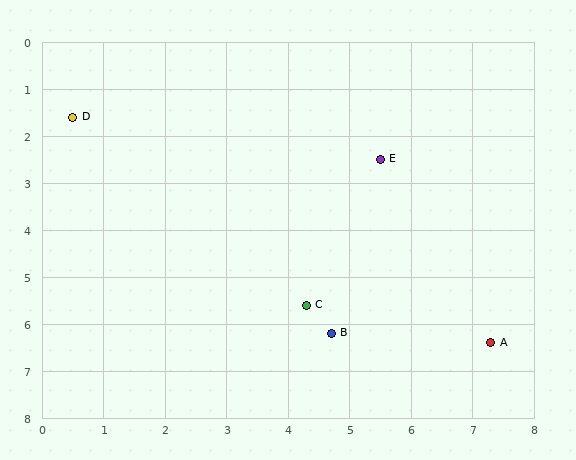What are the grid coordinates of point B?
Point B is at approximately (4.7, 6.2).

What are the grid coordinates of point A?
Point A is at approximately (7.3, 6.4).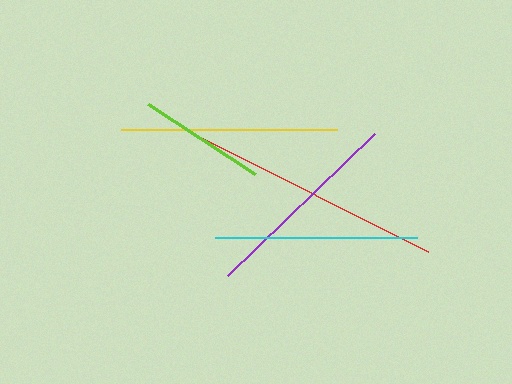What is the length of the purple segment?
The purple segment is approximately 205 pixels long.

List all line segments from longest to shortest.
From longest to shortest: red, yellow, purple, cyan, lime.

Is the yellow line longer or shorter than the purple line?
The yellow line is longer than the purple line.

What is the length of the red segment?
The red segment is approximately 252 pixels long.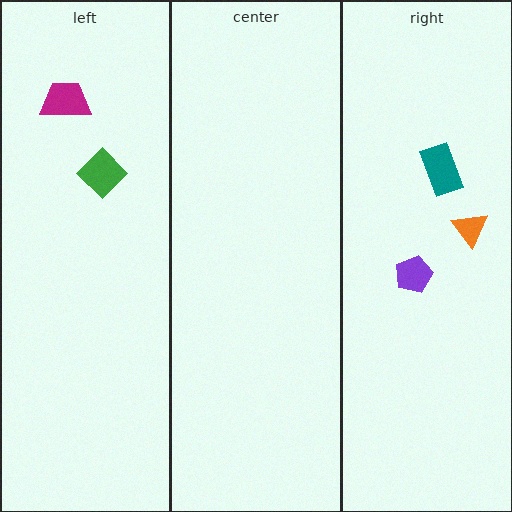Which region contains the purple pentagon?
The right region.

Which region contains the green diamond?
The left region.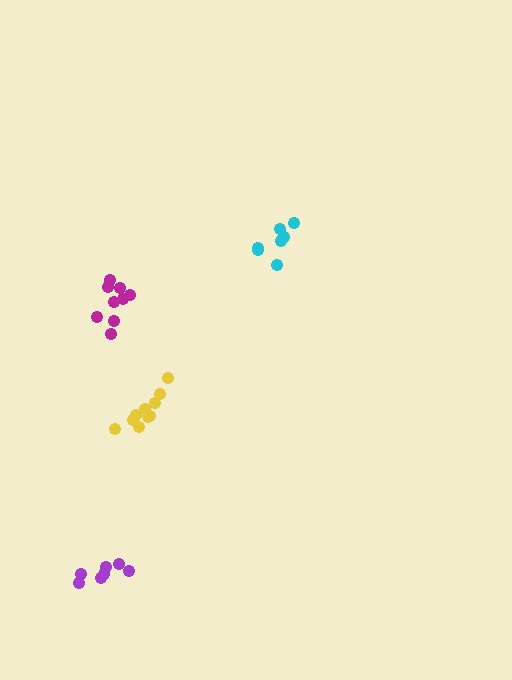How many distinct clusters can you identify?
There are 4 distinct clusters.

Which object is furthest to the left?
The purple cluster is leftmost.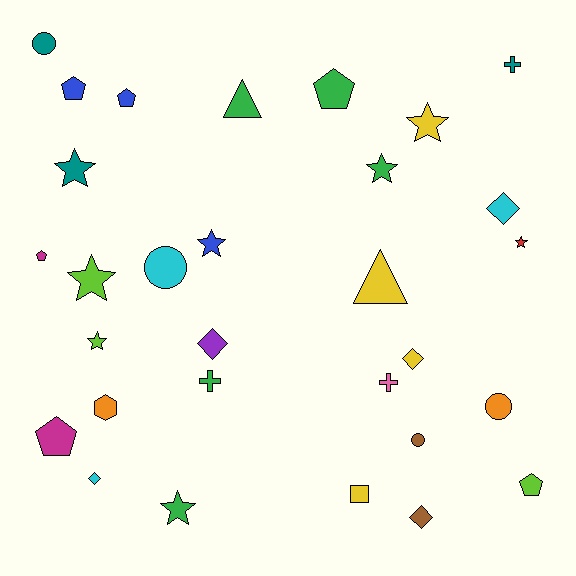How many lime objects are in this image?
There are 3 lime objects.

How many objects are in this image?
There are 30 objects.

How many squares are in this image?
There is 1 square.